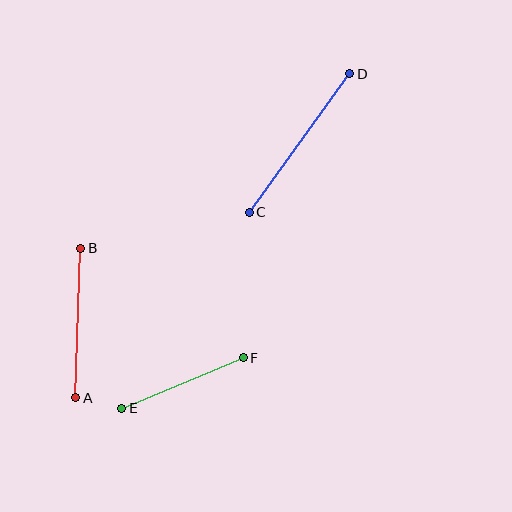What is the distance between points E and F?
The distance is approximately 131 pixels.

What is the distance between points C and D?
The distance is approximately 171 pixels.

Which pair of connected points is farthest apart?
Points C and D are farthest apart.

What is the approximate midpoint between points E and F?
The midpoint is at approximately (183, 383) pixels.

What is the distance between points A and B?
The distance is approximately 150 pixels.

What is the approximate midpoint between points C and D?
The midpoint is at approximately (300, 143) pixels.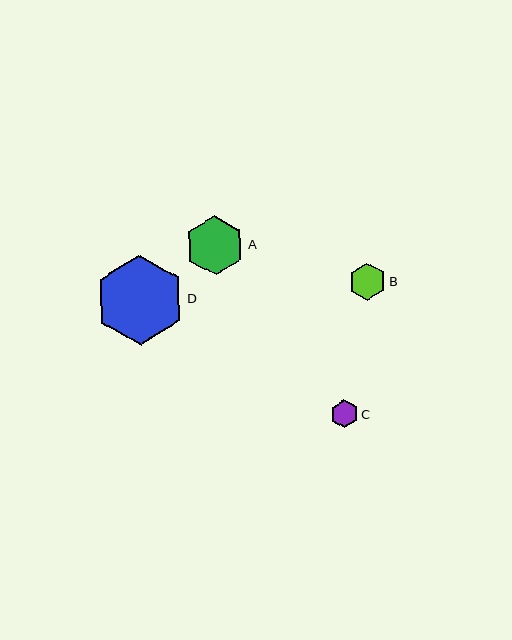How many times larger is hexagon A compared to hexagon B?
Hexagon A is approximately 1.6 times the size of hexagon B.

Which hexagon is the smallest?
Hexagon C is the smallest with a size of approximately 28 pixels.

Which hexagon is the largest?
Hexagon D is the largest with a size of approximately 89 pixels.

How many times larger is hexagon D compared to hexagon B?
Hexagon D is approximately 2.4 times the size of hexagon B.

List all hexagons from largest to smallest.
From largest to smallest: D, A, B, C.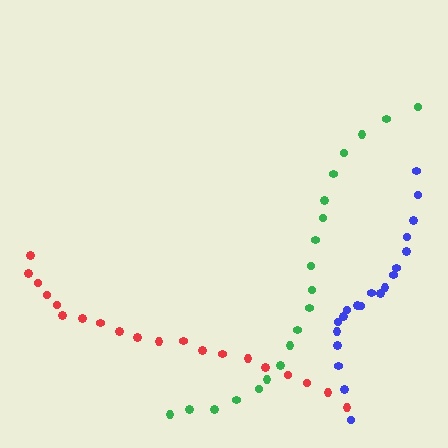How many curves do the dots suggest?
There are 3 distinct paths.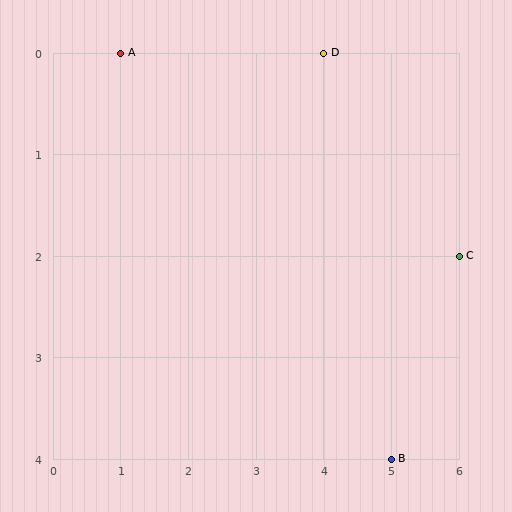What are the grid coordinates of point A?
Point A is at grid coordinates (1, 0).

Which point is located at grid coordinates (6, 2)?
Point C is at (6, 2).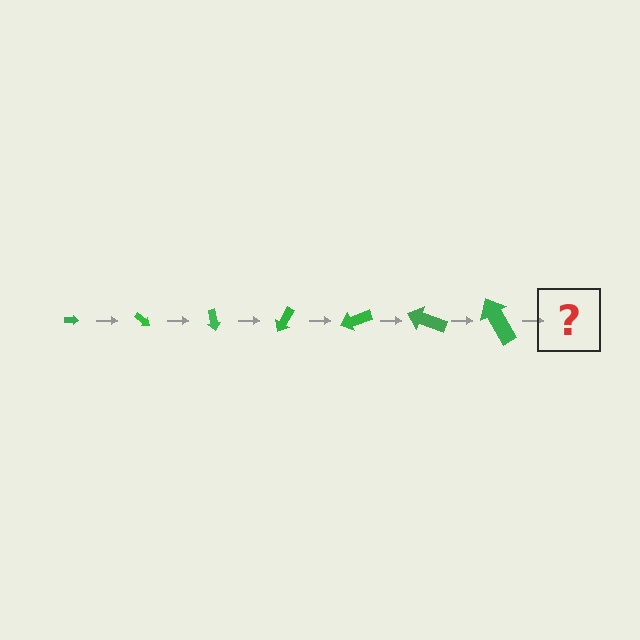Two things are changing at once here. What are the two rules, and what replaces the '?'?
The two rules are that the arrow grows larger each step and it rotates 40 degrees each step. The '?' should be an arrow, larger than the previous one and rotated 280 degrees from the start.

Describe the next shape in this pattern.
It should be an arrow, larger than the previous one and rotated 280 degrees from the start.